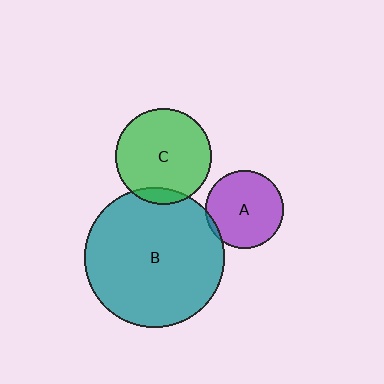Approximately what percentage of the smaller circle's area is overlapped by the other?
Approximately 5%.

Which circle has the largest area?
Circle B (teal).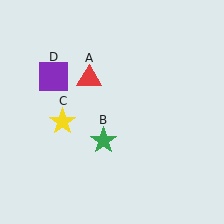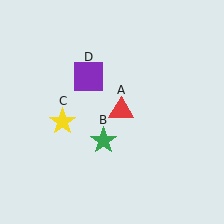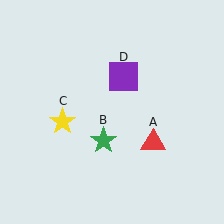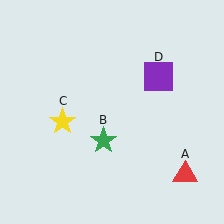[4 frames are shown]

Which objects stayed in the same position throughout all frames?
Green star (object B) and yellow star (object C) remained stationary.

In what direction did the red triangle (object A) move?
The red triangle (object A) moved down and to the right.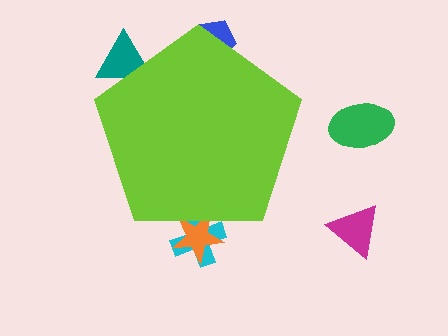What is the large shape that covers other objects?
A lime pentagon.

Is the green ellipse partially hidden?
No, the green ellipse is fully visible.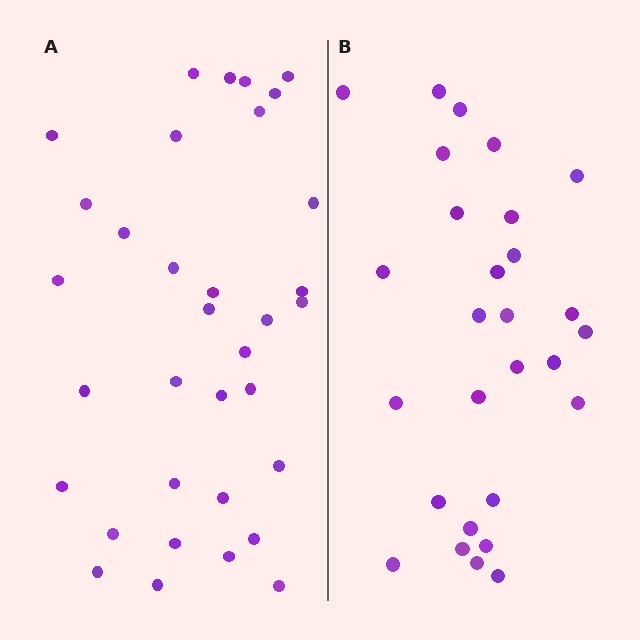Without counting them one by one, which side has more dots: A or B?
Region A (the left region) has more dots.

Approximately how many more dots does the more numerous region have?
Region A has about 6 more dots than region B.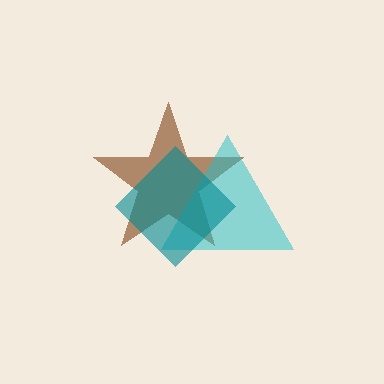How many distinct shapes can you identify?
There are 3 distinct shapes: a brown star, a cyan triangle, a teal diamond.